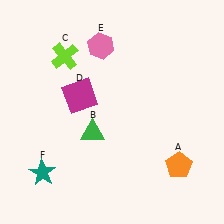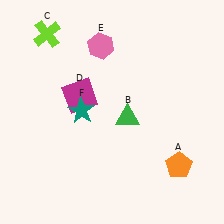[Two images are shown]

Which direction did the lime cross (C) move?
The lime cross (C) moved up.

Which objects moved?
The objects that moved are: the green triangle (B), the lime cross (C), the teal star (F).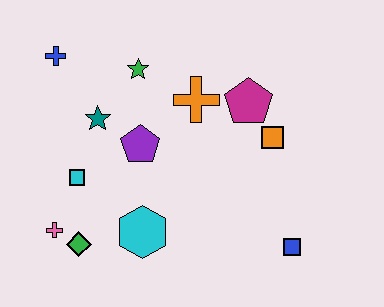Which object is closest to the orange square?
The magenta pentagon is closest to the orange square.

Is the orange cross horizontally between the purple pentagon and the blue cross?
No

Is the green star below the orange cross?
No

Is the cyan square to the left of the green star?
Yes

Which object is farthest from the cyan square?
The blue square is farthest from the cyan square.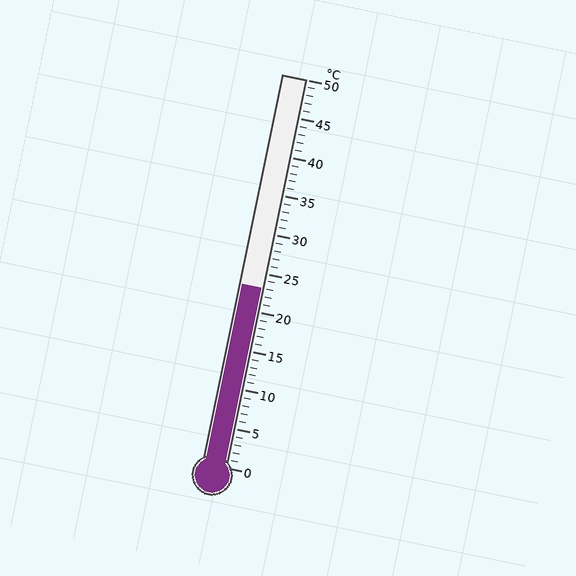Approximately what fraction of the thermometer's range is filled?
The thermometer is filled to approximately 45% of its range.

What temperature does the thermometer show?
The thermometer shows approximately 23°C.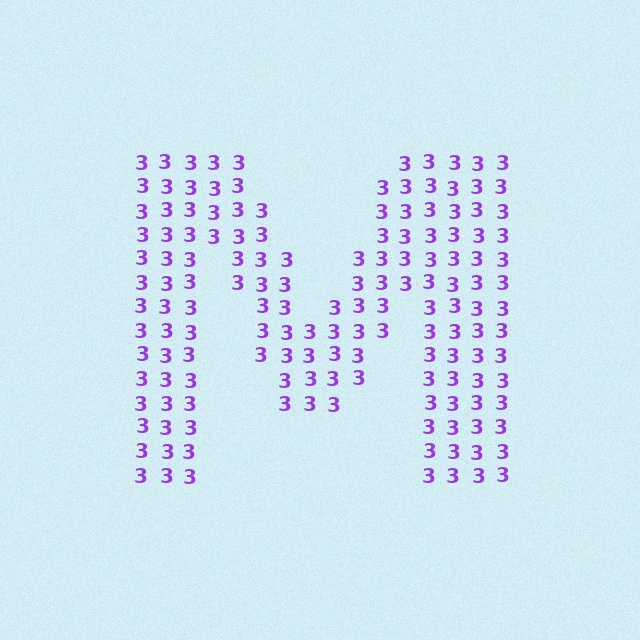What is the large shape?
The large shape is the letter M.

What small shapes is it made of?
It is made of small digit 3's.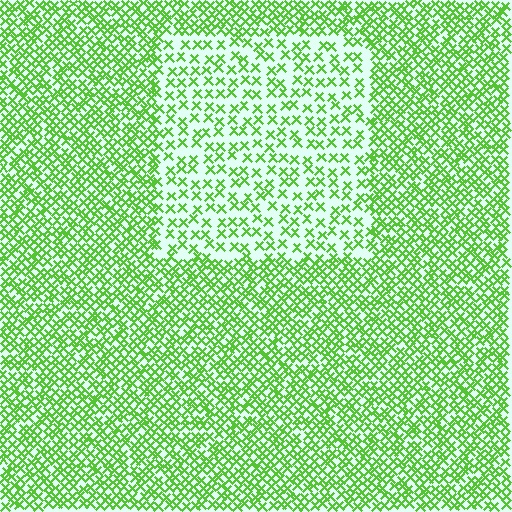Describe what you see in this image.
The image contains small lime elements arranged at two different densities. A rectangle-shaped region is visible where the elements are less densely packed than the surrounding area.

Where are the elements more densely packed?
The elements are more densely packed outside the rectangle boundary.